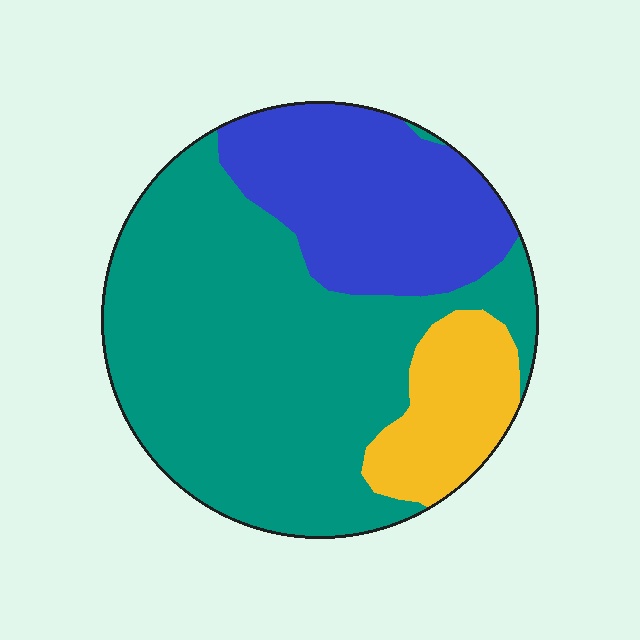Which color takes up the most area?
Teal, at roughly 60%.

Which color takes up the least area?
Yellow, at roughly 15%.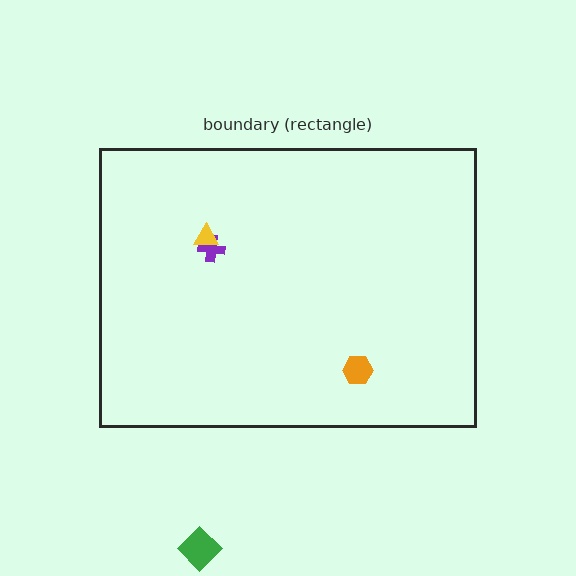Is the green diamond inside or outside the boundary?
Outside.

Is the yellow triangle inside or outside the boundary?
Inside.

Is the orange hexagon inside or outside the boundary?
Inside.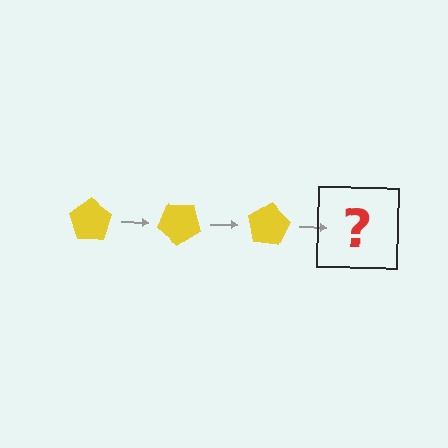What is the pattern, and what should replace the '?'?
The pattern is that the pentagon rotates 40 degrees each step. The '?' should be a yellow pentagon rotated 120 degrees.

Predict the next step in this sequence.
The next step is a yellow pentagon rotated 120 degrees.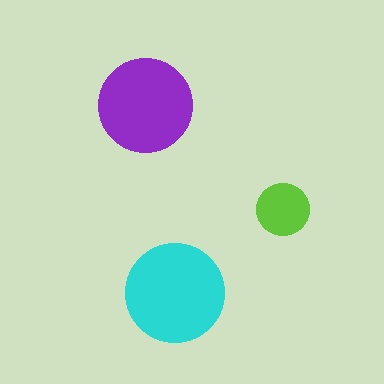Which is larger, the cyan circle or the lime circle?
The cyan one.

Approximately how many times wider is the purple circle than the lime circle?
About 2 times wider.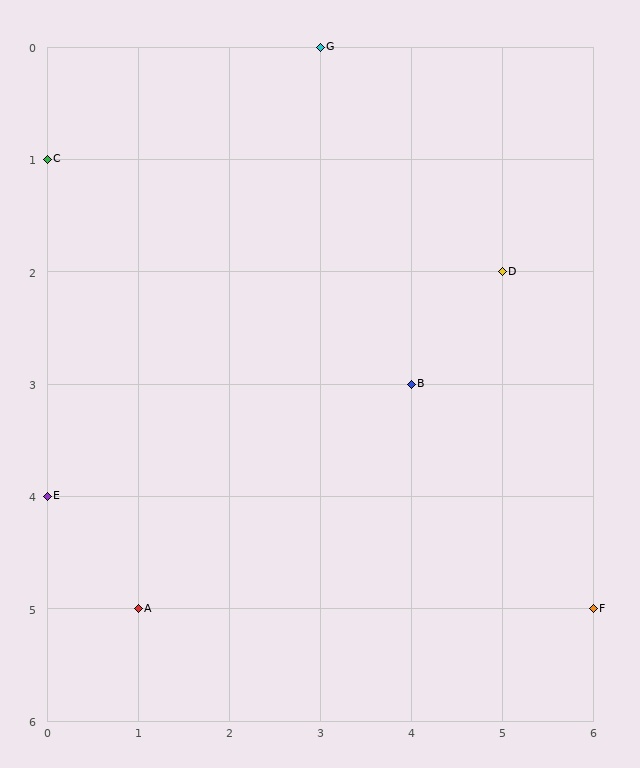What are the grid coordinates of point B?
Point B is at grid coordinates (4, 3).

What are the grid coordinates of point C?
Point C is at grid coordinates (0, 1).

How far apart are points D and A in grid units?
Points D and A are 4 columns and 3 rows apart (about 5.0 grid units diagonally).